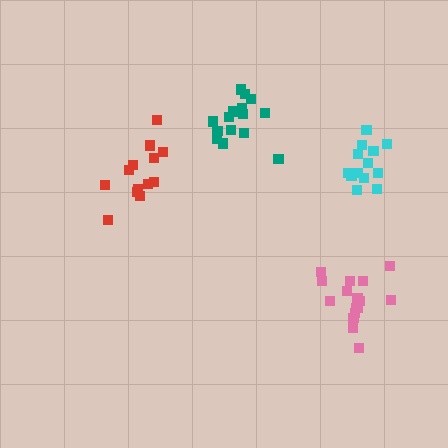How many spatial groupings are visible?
There are 4 spatial groupings.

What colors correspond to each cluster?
The clusters are colored: red, teal, pink, cyan.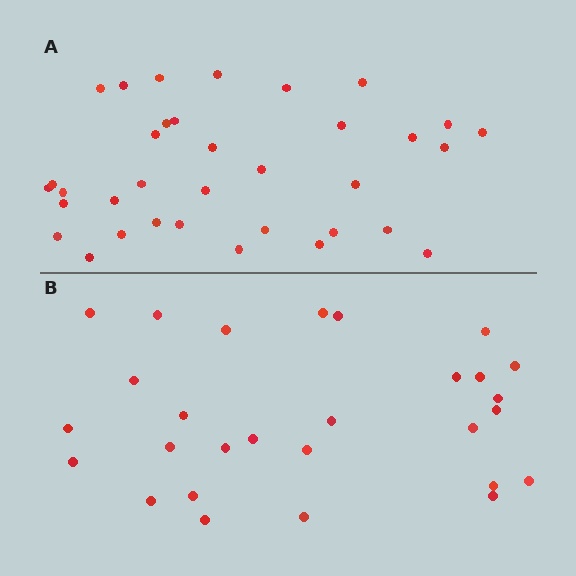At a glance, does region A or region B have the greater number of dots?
Region A (the top region) has more dots.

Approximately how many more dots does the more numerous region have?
Region A has roughly 8 or so more dots than region B.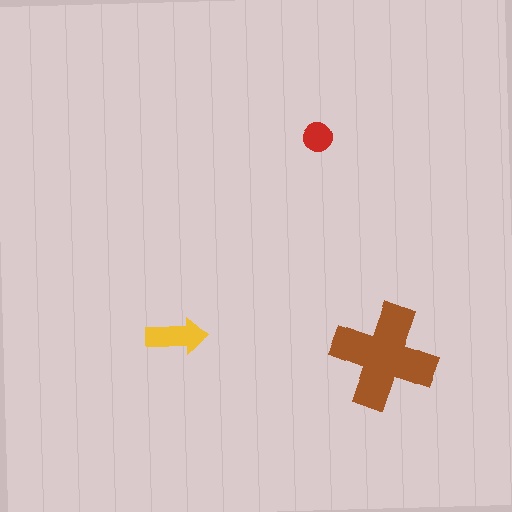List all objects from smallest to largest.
The red circle, the yellow arrow, the brown cross.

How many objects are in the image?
There are 3 objects in the image.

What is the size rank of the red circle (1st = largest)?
3rd.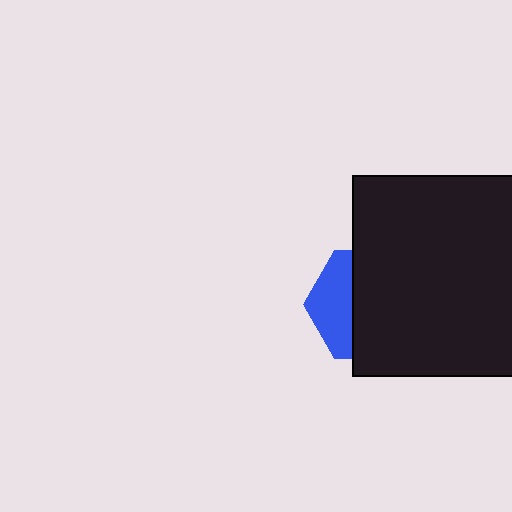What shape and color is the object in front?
The object in front is a black rectangle.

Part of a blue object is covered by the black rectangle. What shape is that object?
It is a hexagon.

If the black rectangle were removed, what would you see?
You would see the complete blue hexagon.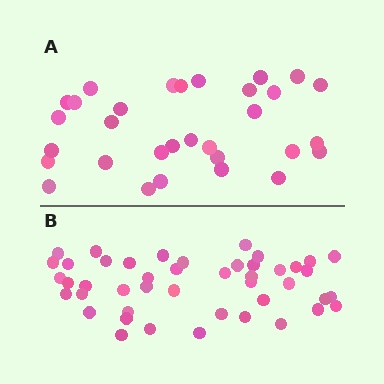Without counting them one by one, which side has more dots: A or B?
Region B (the bottom region) has more dots.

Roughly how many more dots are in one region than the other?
Region B has approximately 15 more dots than region A.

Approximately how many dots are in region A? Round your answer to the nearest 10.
About 30 dots. (The exact count is 31, which rounds to 30.)